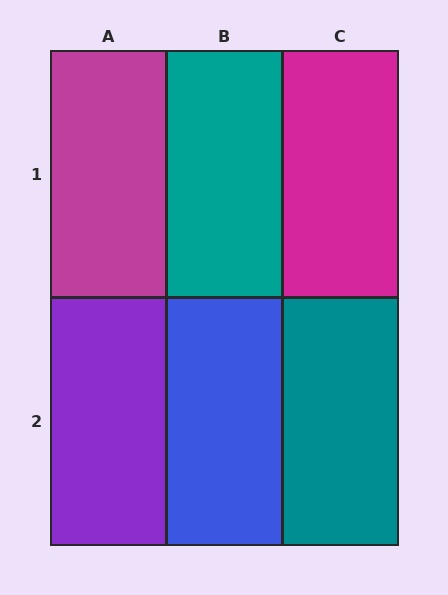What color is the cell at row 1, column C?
Magenta.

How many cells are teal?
2 cells are teal.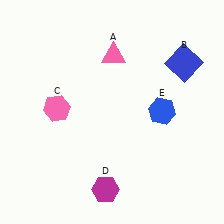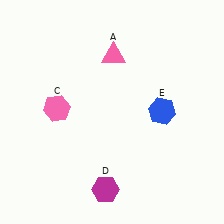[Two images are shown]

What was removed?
The blue square (B) was removed in Image 2.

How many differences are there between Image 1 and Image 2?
There is 1 difference between the two images.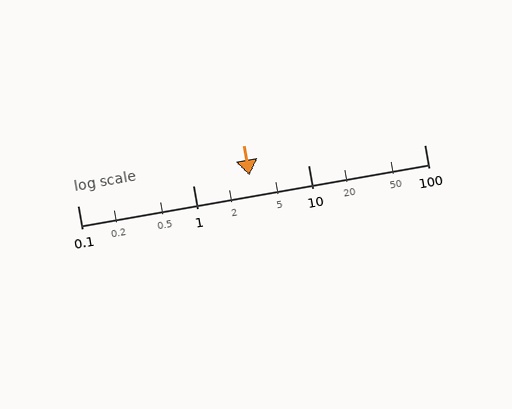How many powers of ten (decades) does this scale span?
The scale spans 3 decades, from 0.1 to 100.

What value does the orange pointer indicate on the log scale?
The pointer indicates approximately 3.1.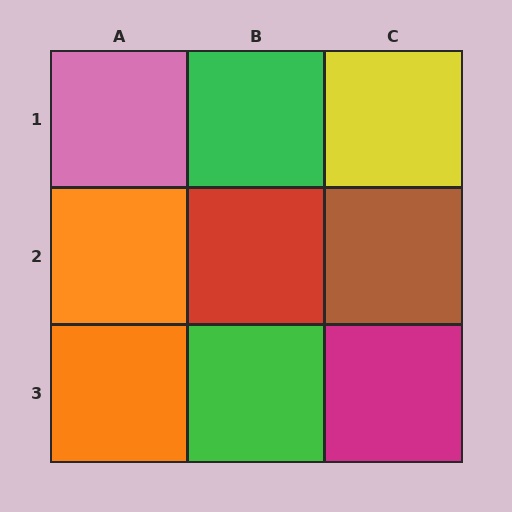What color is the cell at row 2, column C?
Brown.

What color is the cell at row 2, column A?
Orange.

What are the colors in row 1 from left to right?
Pink, green, yellow.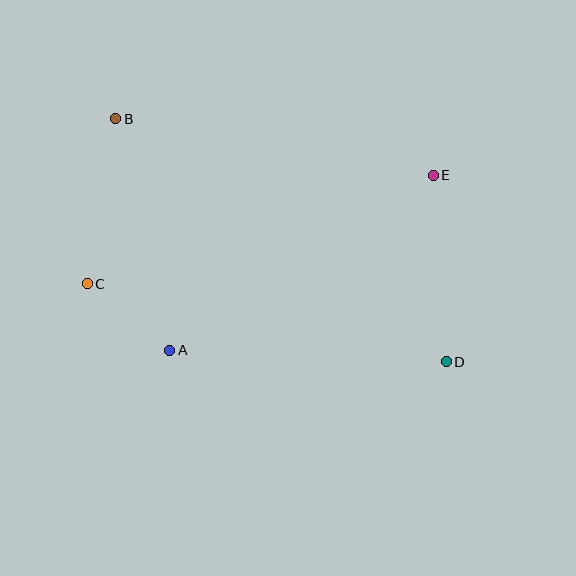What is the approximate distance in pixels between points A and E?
The distance between A and E is approximately 316 pixels.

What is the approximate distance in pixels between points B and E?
The distance between B and E is approximately 323 pixels.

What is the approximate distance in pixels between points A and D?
The distance between A and D is approximately 277 pixels.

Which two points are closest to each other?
Points A and C are closest to each other.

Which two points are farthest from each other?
Points B and D are farthest from each other.